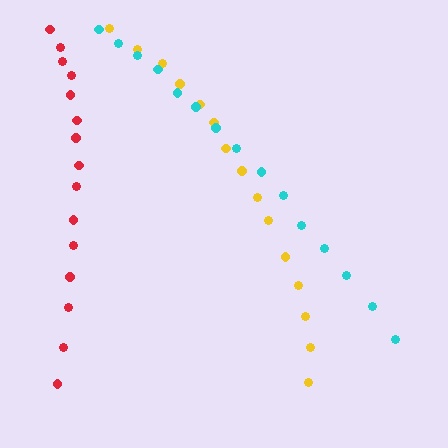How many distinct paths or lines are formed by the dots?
There are 3 distinct paths.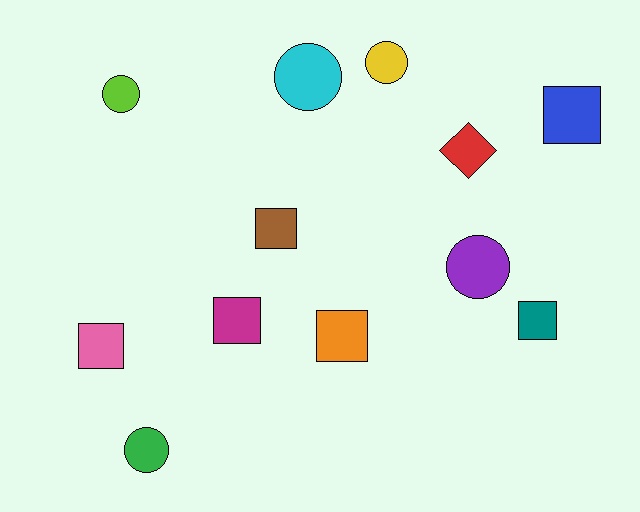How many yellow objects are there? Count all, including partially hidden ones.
There is 1 yellow object.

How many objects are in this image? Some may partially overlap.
There are 12 objects.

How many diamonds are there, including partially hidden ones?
There is 1 diamond.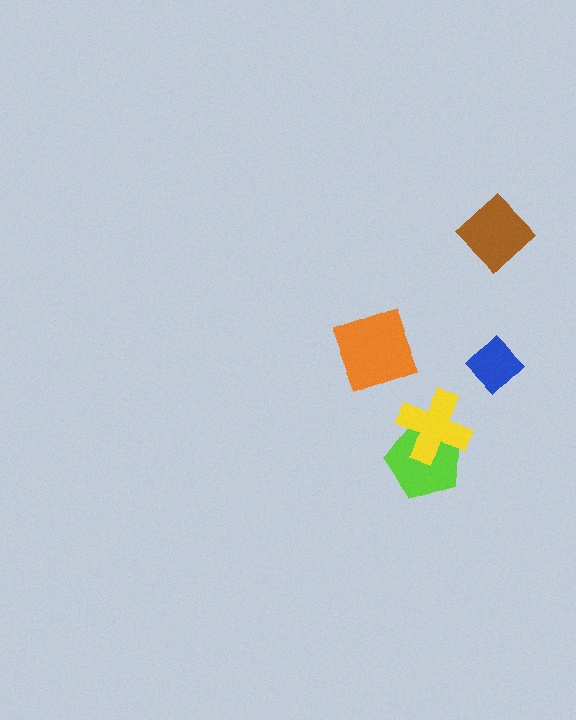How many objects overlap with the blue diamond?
0 objects overlap with the blue diamond.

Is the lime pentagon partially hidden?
Yes, it is partially covered by another shape.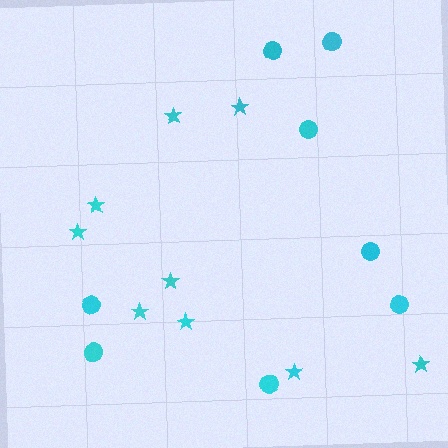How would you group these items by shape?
There are 2 groups: one group of circles (8) and one group of stars (9).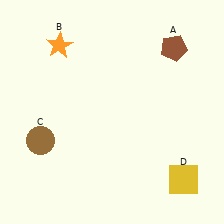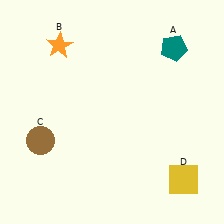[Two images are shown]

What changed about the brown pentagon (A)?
In Image 1, A is brown. In Image 2, it changed to teal.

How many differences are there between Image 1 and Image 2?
There is 1 difference between the two images.